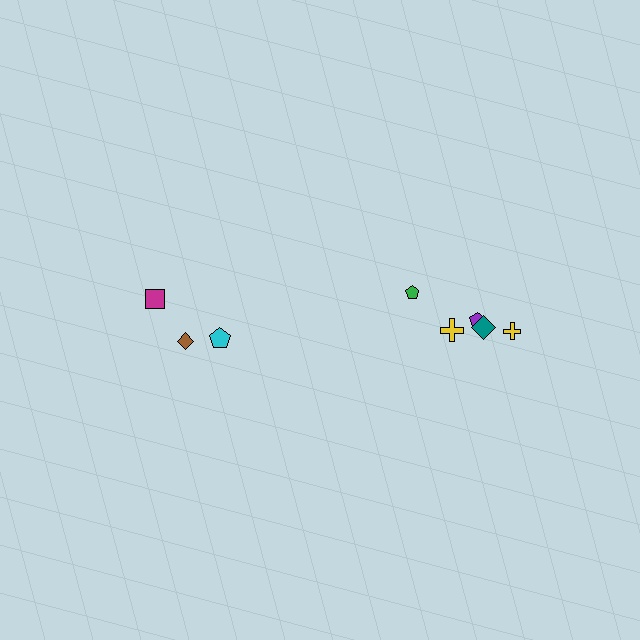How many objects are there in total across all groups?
There are 8 objects.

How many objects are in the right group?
There are 5 objects.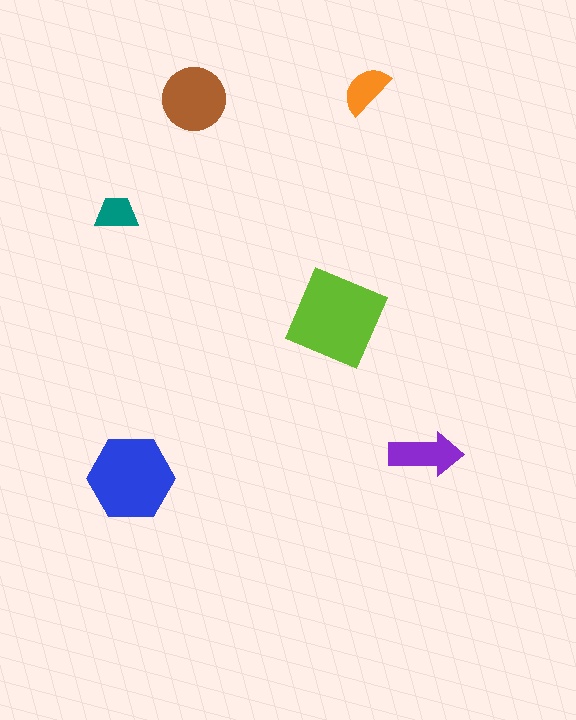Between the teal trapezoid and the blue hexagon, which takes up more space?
The blue hexagon.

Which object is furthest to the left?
The teal trapezoid is leftmost.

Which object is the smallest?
The teal trapezoid.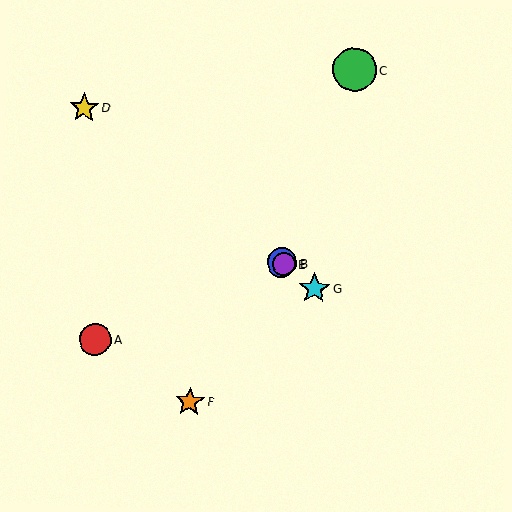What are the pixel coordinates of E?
Object E is at (284, 264).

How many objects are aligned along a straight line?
4 objects (B, D, E, G) are aligned along a straight line.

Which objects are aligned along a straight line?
Objects B, D, E, G are aligned along a straight line.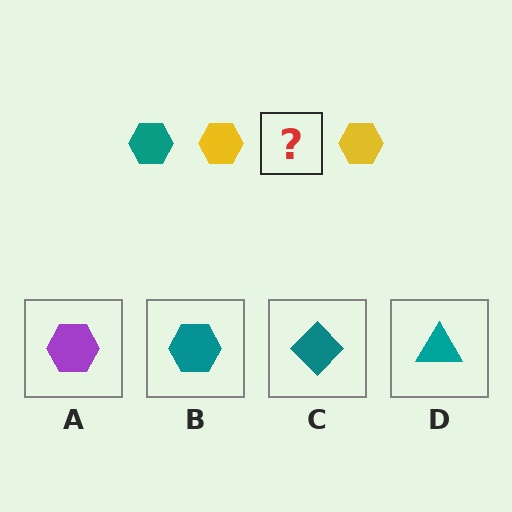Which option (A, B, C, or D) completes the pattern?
B.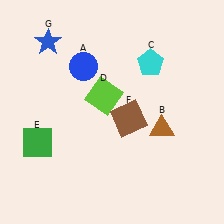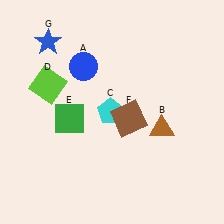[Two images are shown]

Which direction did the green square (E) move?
The green square (E) moved right.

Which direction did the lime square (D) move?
The lime square (D) moved left.